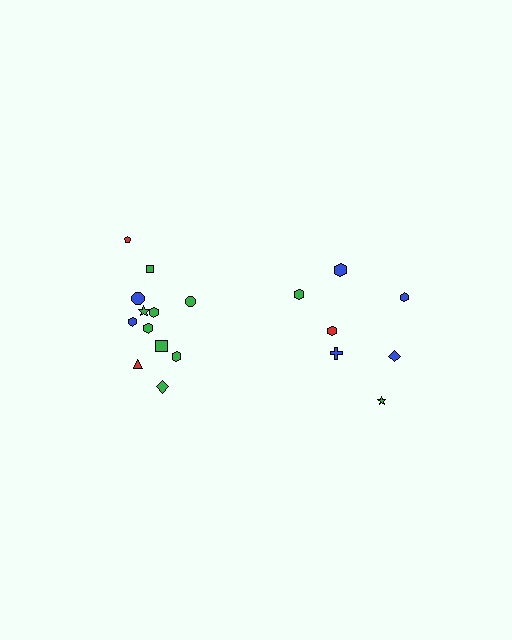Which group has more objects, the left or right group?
The left group.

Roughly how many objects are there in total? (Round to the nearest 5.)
Roughly 20 objects in total.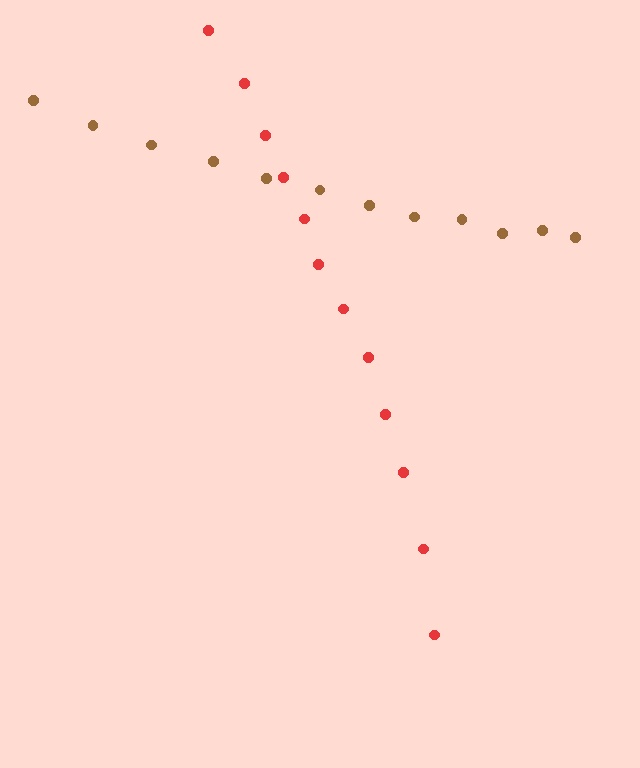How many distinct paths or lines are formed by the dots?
There are 2 distinct paths.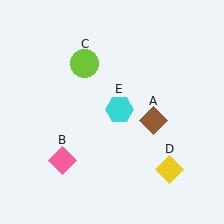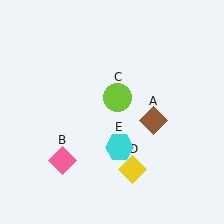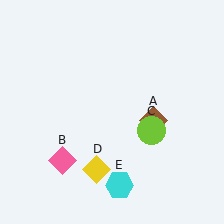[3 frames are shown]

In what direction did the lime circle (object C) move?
The lime circle (object C) moved down and to the right.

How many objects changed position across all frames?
3 objects changed position: lime circle (object C), yellow diamond (object D), cyan hexagon (object E).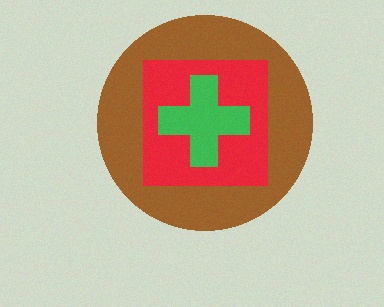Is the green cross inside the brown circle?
Yes.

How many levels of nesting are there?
3.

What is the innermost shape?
The green cross.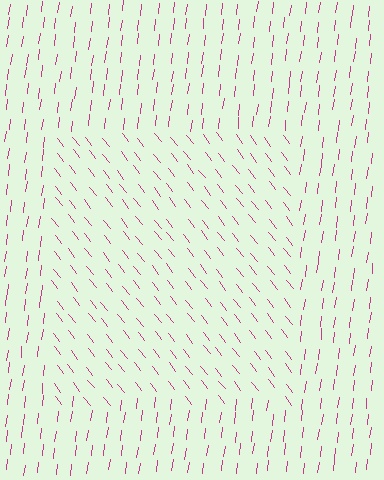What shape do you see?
I see a rectangle.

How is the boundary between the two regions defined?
The boundary is defined purely by a change in line orientation (approximately 45 degrees difference). All lines are the same color and thickness.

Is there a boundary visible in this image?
Yes, there is a texture boundary formed by a change in line orientation.